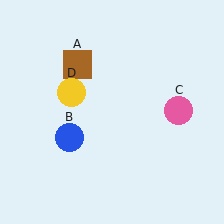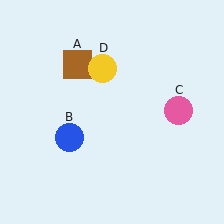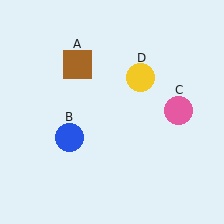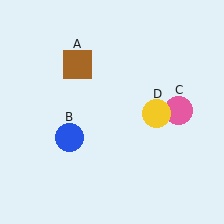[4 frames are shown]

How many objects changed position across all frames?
1 object changed position: yellow circle (object D).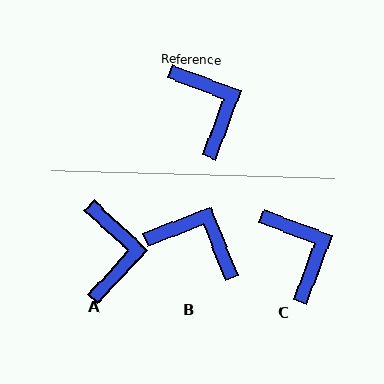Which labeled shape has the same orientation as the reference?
C.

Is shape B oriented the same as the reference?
No, it is off by about 42 degrees.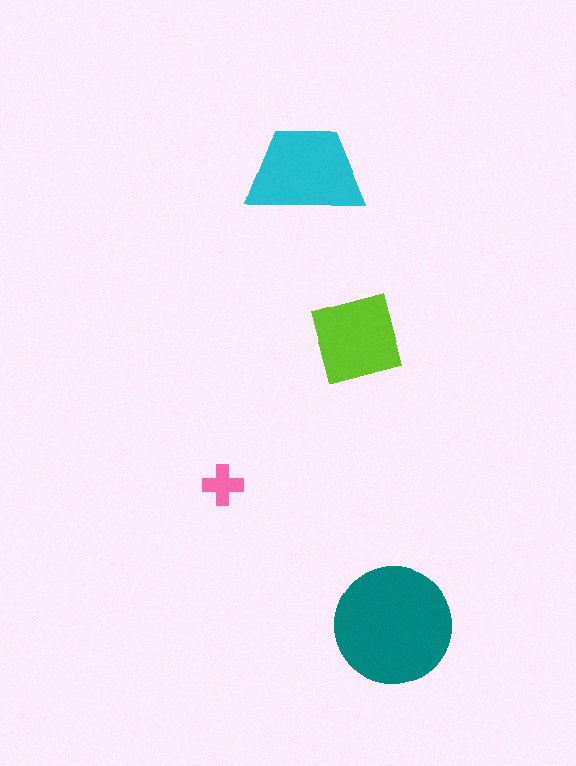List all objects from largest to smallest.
The teal circle, the cyan trapezoid, the lime square, the pink cross.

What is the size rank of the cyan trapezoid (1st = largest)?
2nd.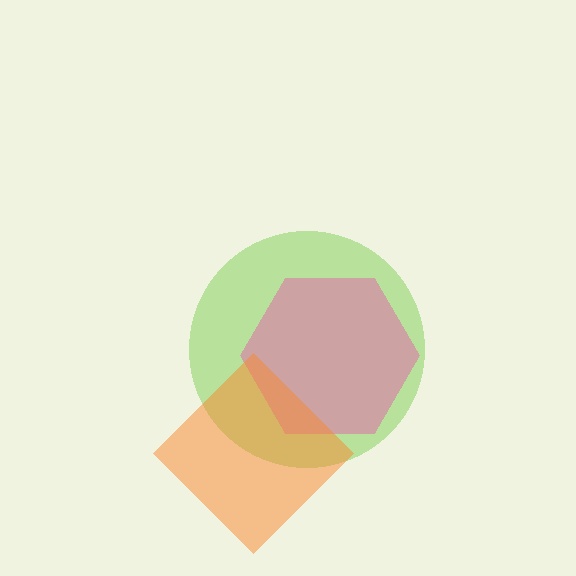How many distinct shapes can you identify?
There are 3 distinct shapes: a lime circle, a pink hexagon, an orange diamond.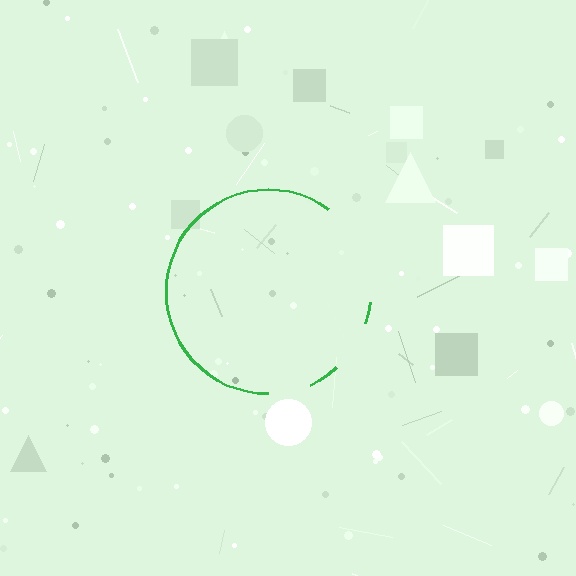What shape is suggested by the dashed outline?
The dashed outline suggests a circle.